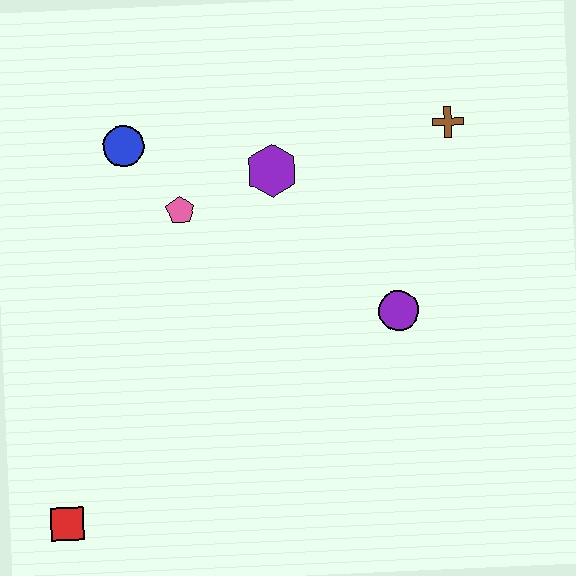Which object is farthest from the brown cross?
The red square is farthest from the brown cross.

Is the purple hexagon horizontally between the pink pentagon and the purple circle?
Yes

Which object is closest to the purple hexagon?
The pink pentagon is closest to the purple hexagon.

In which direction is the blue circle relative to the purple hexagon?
The blue circle is to the left of the purple hexagon.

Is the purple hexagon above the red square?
Yes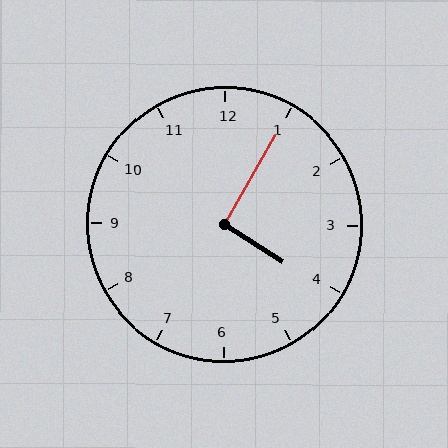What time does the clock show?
4:05.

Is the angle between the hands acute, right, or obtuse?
It is right.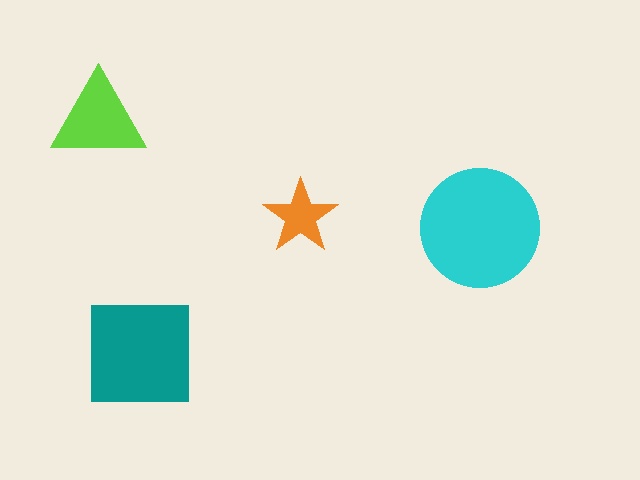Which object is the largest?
The cyan circle.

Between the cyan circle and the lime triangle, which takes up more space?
The cyan circle.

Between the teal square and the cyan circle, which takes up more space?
The cyan circle.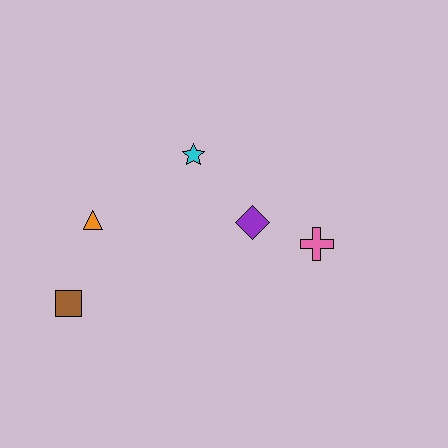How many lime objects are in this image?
There are no lime objects.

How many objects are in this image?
There are 5 objects.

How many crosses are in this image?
There is 1 cross.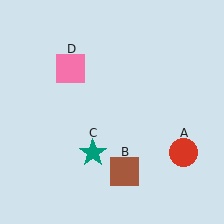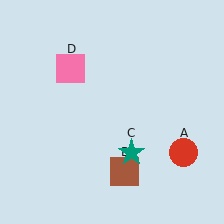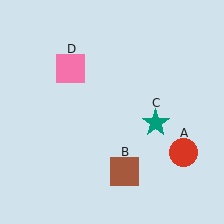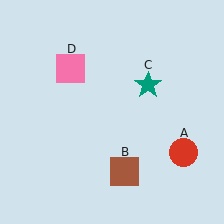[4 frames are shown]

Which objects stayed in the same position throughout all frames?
Red circle (object A) and brown square (object B) and pink square (object D) remained stationary.